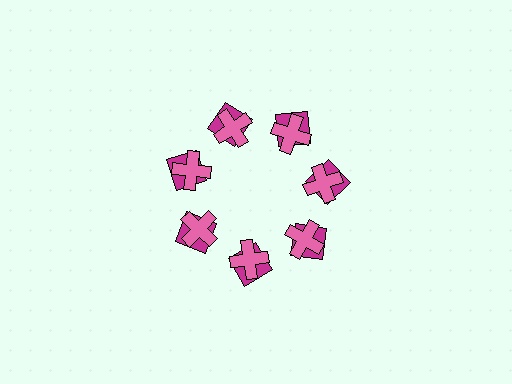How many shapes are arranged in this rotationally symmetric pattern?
There are 14 shapes, arranged in 7 groups of 2.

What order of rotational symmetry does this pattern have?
This pattern has 7-fold rotational symmetry.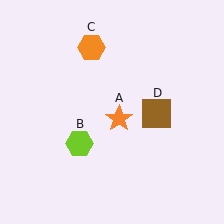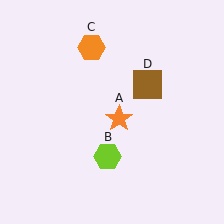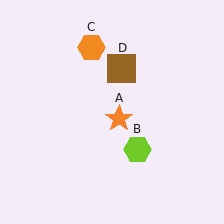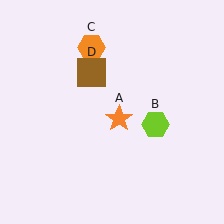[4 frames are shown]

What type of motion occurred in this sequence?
The lime hexagon (object B), brown square (object D) rotated counterclockwise around the center of the scene.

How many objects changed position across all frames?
2 objects changed position: lime hexagon (object B), brown square (object D).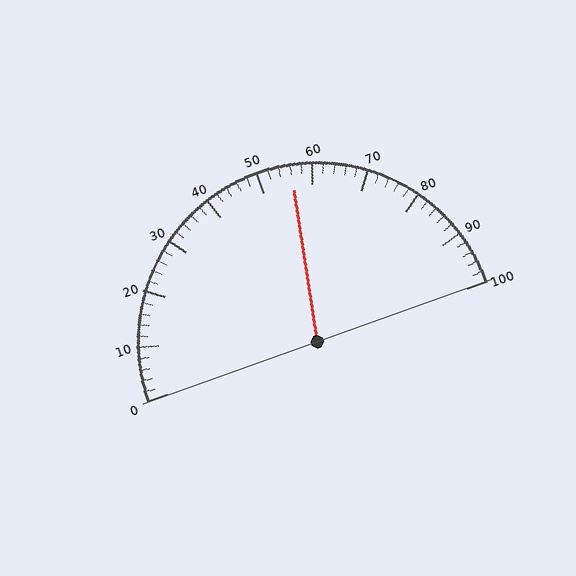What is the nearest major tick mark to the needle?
The nearest major tick mark is 60.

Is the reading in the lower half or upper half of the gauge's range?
The reading is in the upper half of the range (0 to 100).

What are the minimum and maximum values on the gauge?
The gauge ranges from 0 to 100.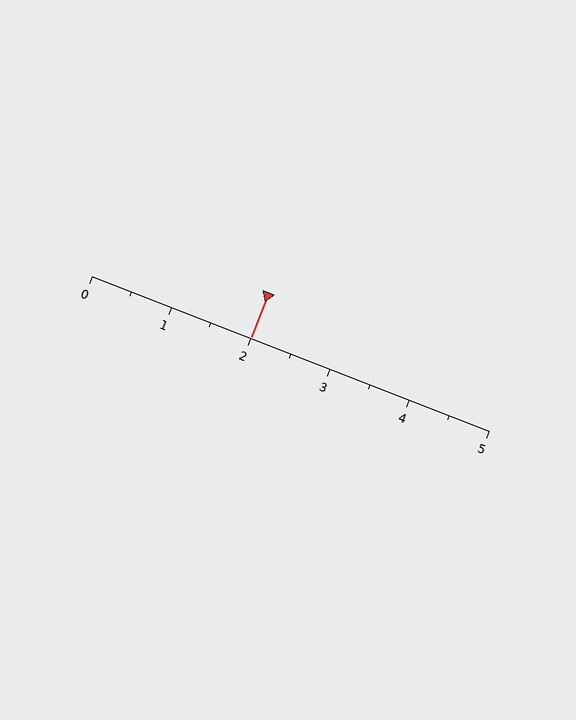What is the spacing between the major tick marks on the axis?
The major ticks are spaced 1 apart.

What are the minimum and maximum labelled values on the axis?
The axis runs from 0 to 5.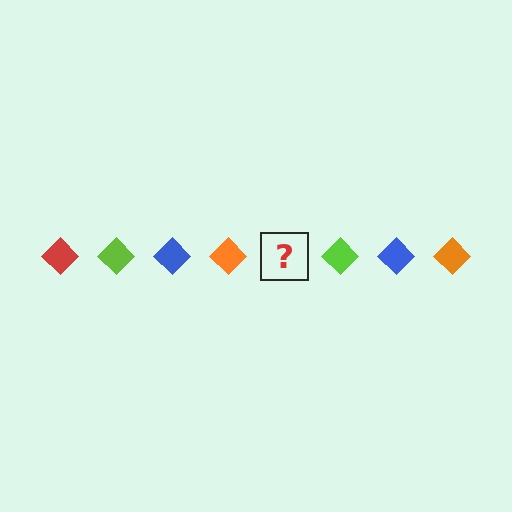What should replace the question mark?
The question mark should be replaced with a red diamond.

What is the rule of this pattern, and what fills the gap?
The rule is that the pattern cycles through red, lime, blue, orange diamonds. The gap should be filled with a red diamond.